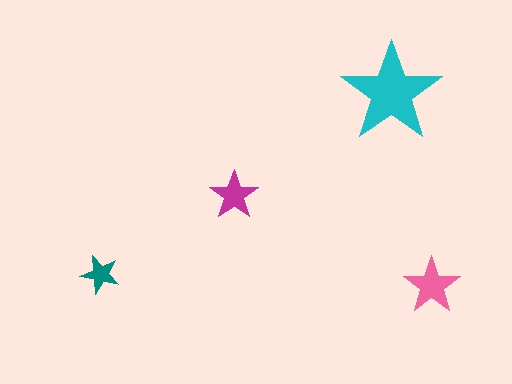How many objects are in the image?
There are 4 objects in the image.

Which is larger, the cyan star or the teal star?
The cyan one.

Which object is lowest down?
The pink star is bottommost.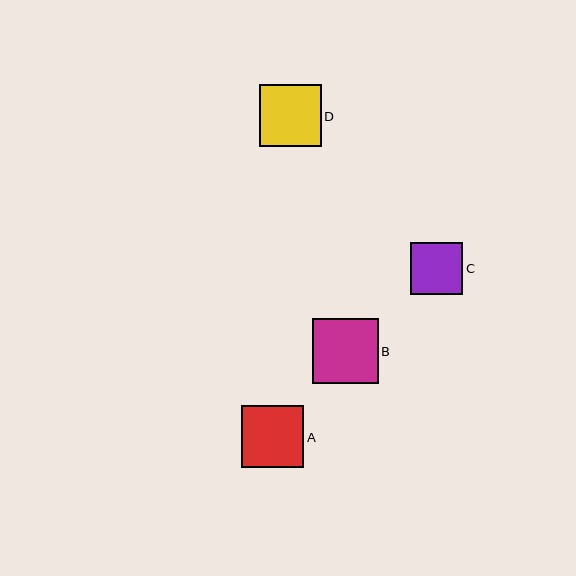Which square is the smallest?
Square C is the smallest with a size of approximately 52 pixels.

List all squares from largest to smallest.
From largest to smallest: B, D, A, C.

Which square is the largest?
Square B is the largest with a size of approximately 66 pixels.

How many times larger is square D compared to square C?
Square D is approximately 1.2 times the size of square C.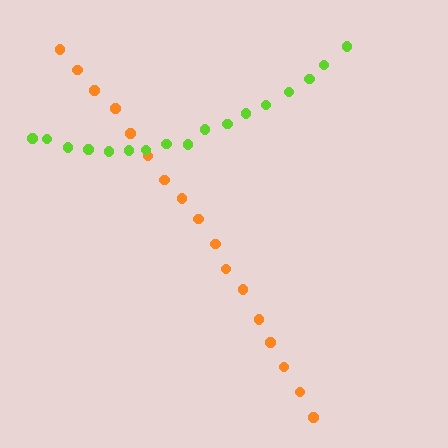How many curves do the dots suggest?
There are 2 distinct paths.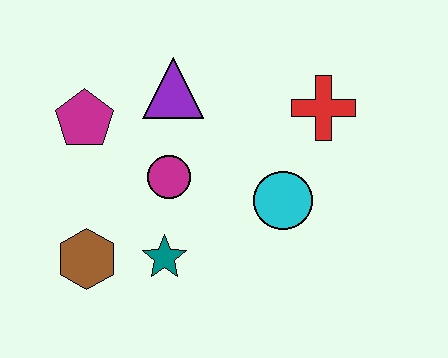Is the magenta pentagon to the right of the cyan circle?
No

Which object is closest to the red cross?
The cyan circle is closest to the red cross.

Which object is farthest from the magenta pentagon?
The red cross is farthest from the magenta pentagon.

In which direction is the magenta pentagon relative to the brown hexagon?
The magenta pentagon is above the brown hexagon.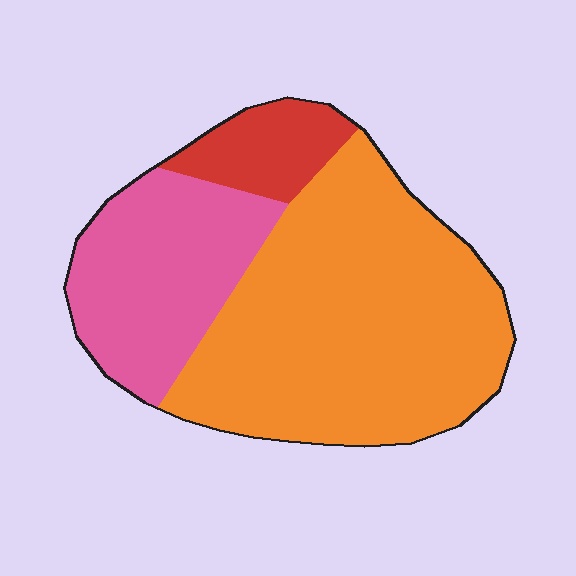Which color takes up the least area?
Red, at roughly 10%.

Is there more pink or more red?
Pink.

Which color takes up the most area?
Orange, at roughly 60%.